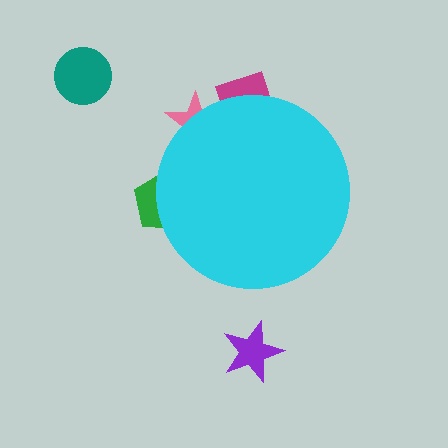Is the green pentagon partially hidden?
Yes, the green pentagon is partially hidden behind the cyan circle.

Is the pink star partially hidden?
Yes, the pink star is partially hidden behind the cyan circle.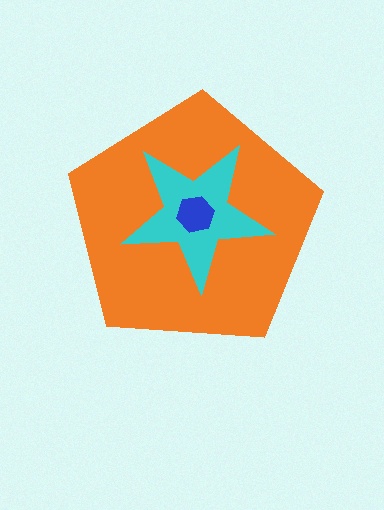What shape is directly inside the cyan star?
The blue hexagon.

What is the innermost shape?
The blue hexagon.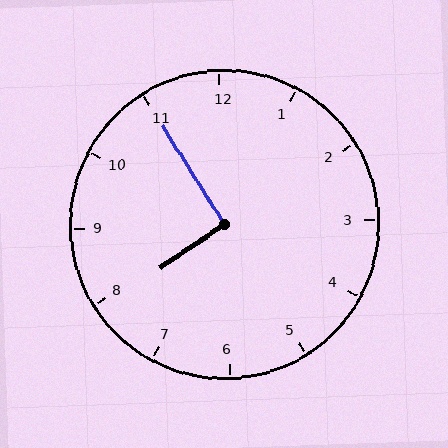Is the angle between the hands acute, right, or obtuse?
It is right.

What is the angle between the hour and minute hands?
Approximately 92 degrees.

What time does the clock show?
7:55.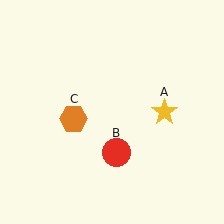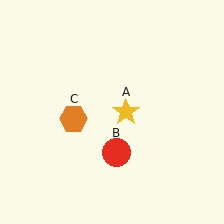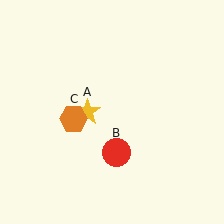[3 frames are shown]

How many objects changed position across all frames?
1 object changed position: yellow star (object A).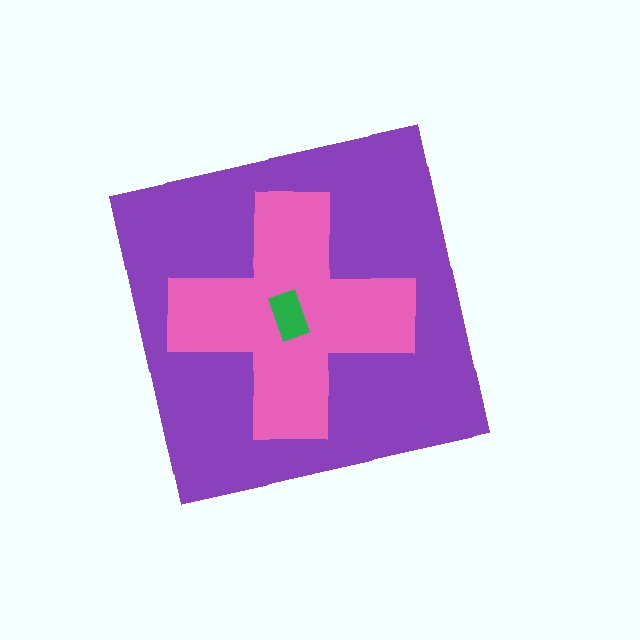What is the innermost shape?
The green rectangle.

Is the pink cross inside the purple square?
Yes.